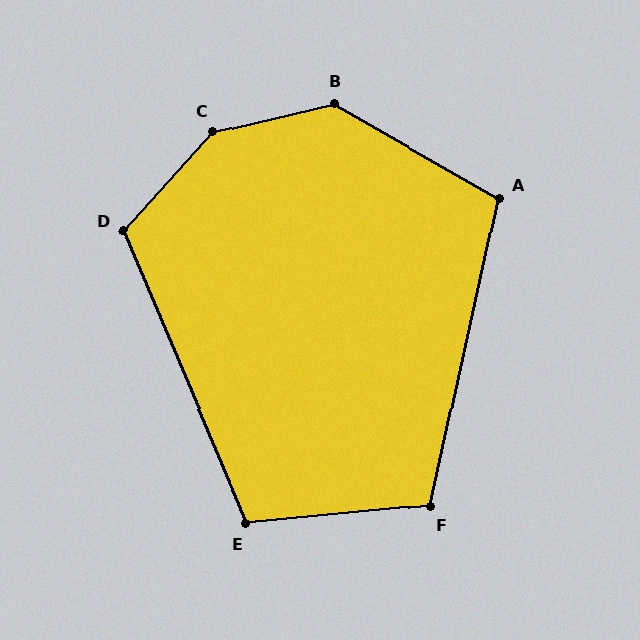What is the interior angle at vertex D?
Approximately 115 degrees (obtuse).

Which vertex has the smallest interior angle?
A, at approximately 107 degrees.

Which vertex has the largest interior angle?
C, at approximately 145 degrees.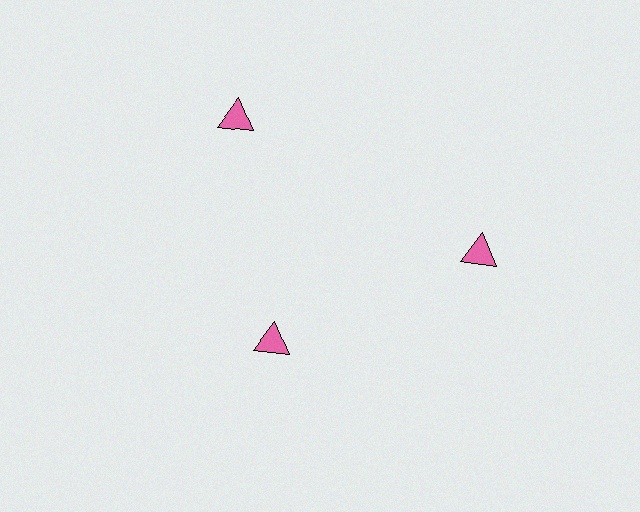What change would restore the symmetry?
The symmetry would be restored by moving it outward, back onto the ring so that all 3 triangles sit at equal angles and equal distance from the center.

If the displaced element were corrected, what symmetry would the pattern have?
It would have 3-fold rotational symmetry — the pattern would map onto itself every 120 degrees.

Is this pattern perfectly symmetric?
No. The 3 pink triangles are arranged in a ring, but one element near the 7 o'clock position is pulled inward toward the center, breaking the 3-fold rotational symmetry.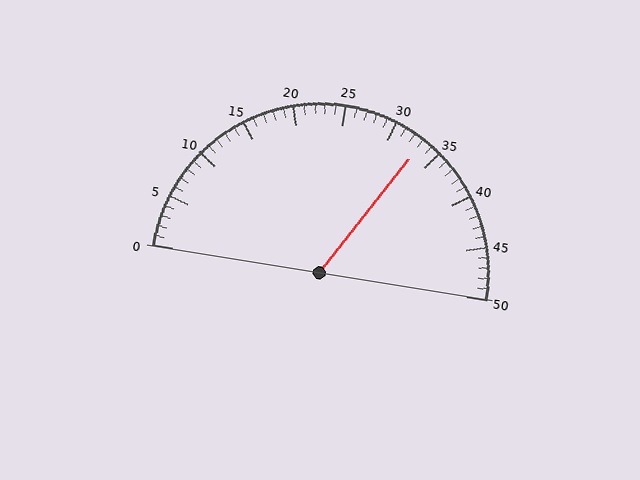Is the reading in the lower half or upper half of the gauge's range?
The reading is in the upper half of the range (0 to 50).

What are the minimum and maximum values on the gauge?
The gauge ranges from 0 to 50.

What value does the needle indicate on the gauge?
The needle indicates approximately 33.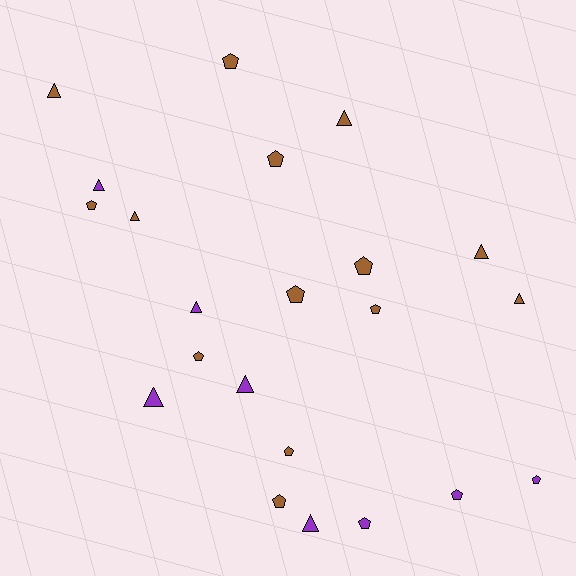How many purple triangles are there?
There are 5 purple triangles.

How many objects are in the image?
There are 22 objects.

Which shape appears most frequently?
Pentagon, with 12 objects.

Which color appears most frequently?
Brown, with 14 objects.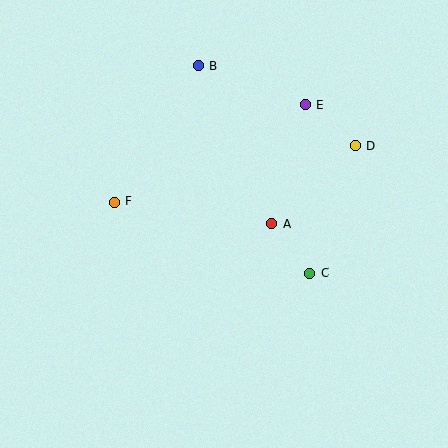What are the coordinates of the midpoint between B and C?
The midpoint between B and C is at (254, 170).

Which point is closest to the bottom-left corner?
Point F is closest to the bottom-left corner.